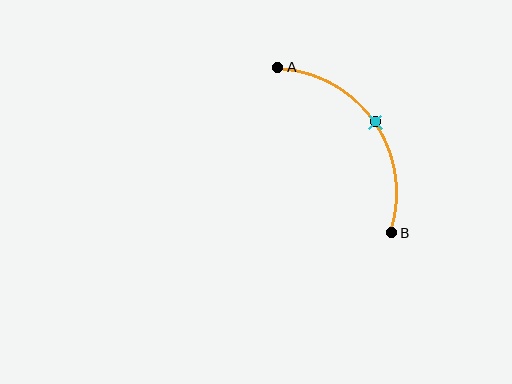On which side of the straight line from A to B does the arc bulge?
The arc bulges above and to the right of the straight line connecting A and B.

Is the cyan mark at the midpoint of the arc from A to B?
Yes. The cyan mark lies on the arc at equal arc-length from both A and B — it is the arc midpoint.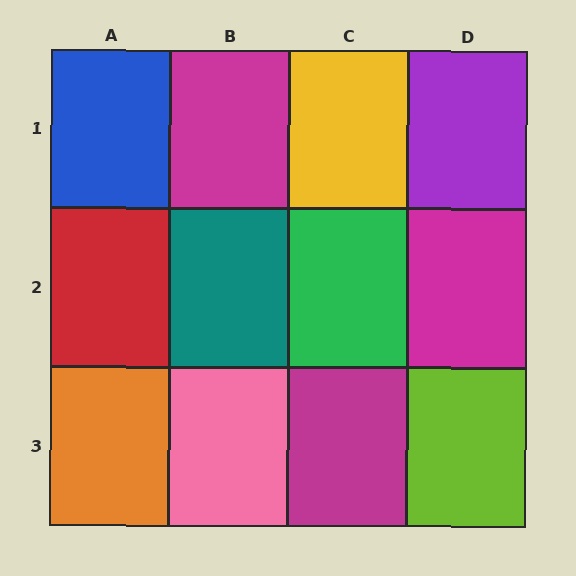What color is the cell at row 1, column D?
Purple.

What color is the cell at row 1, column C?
Yellow.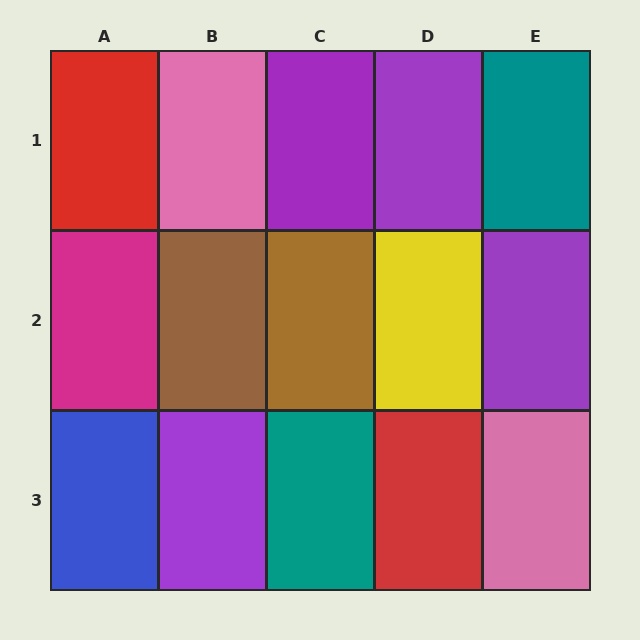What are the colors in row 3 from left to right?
Blue, purple, teal, red, pink.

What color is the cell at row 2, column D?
Yellow.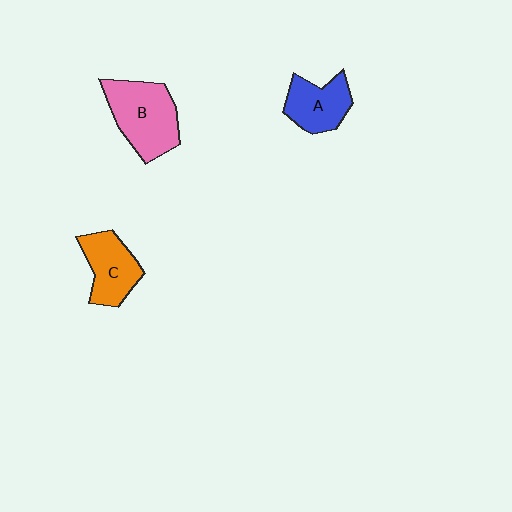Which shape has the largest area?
Shape B (pink).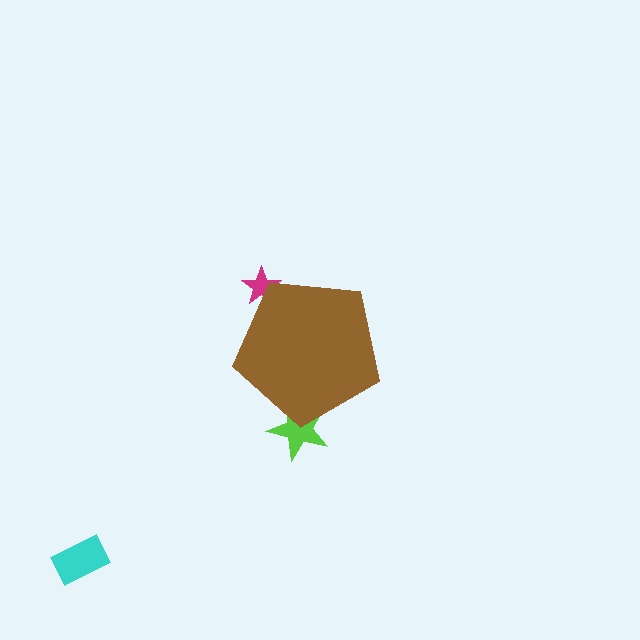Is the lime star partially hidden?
Yes, the lime star is partially hidden behind the brown pentagon.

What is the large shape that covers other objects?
A brown pentagon.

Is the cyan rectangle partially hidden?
No, the cyan rectangle is fully visible.